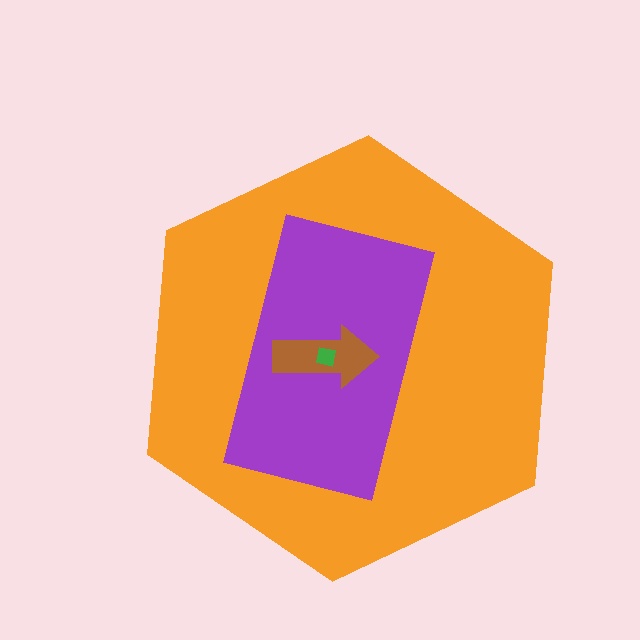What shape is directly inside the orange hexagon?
The purple rectangle.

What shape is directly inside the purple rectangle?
The brown arrow.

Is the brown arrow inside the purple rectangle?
Yes.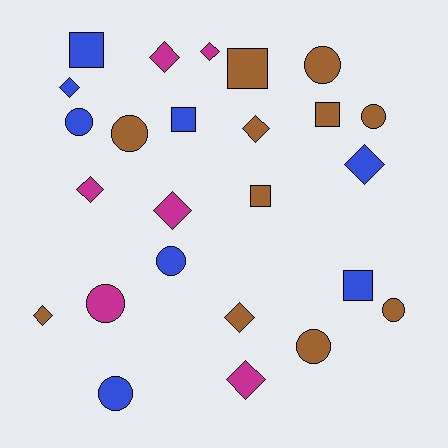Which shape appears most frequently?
Diamond, with 10 objects.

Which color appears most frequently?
Brown, with 11 objects.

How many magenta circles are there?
There is 1 magenta circle.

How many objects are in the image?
There are 25 objects.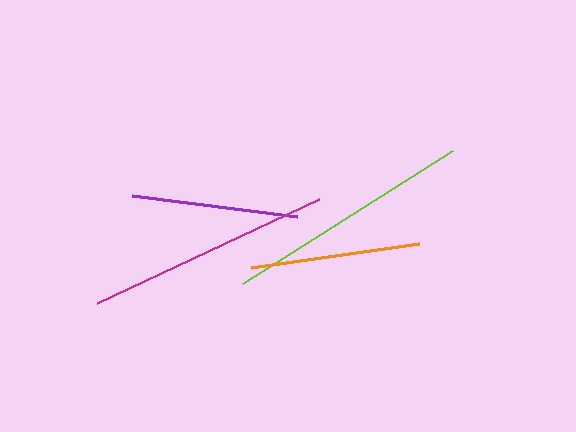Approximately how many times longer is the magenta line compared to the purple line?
The magenta line is approximately 1.5 times the length of the purple line.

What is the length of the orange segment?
The orange segment is approximately 170 pixels long.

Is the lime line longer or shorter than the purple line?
The lime line is longer than the purple line.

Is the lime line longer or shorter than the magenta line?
The lime line is longer than the magenta line.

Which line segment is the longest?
The lime line is the longest at approximately 248 pixels.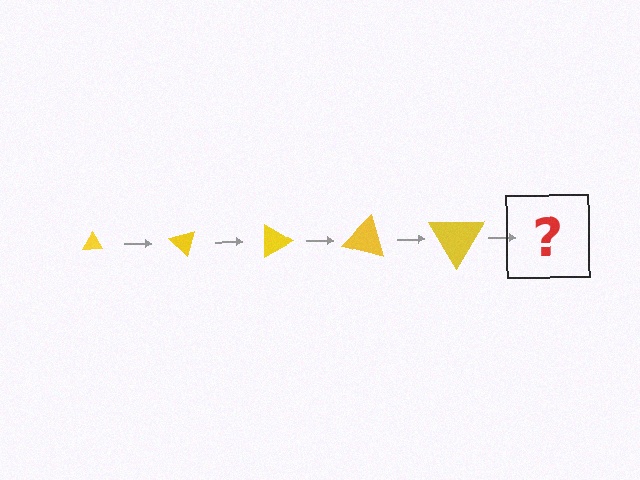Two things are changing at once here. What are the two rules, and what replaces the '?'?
The two rules are that the triangle grows larger each step and it rotates 45 degrees each step. The '?' should be a triangle, larger than the previous one and rotated 225 degrees from the start.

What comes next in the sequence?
The next element should be a triangle, larger than the previous one and rotated 225 degrees from the start.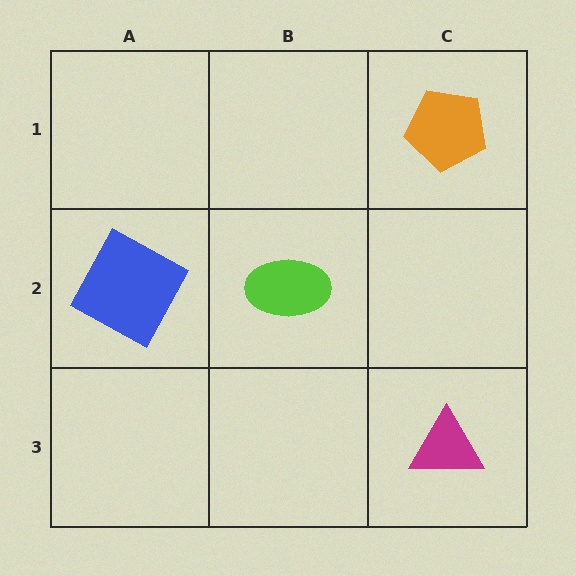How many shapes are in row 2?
2 shapes.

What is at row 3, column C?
A magenta triangle.